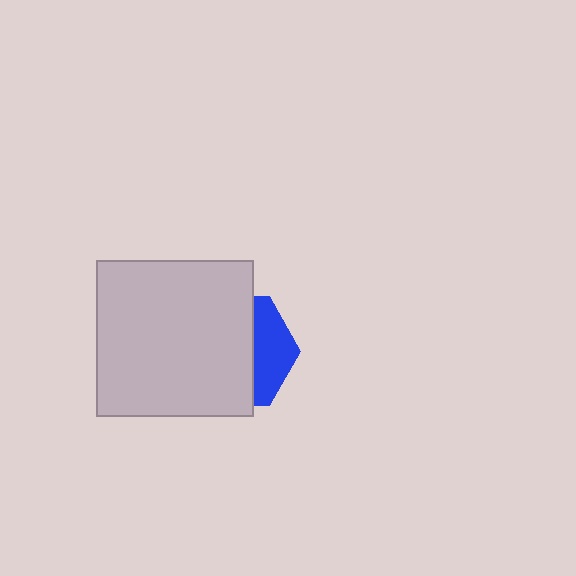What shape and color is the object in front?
The object in front is a light gray square.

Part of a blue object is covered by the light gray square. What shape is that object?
It is a hexagon.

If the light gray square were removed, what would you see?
You would see the complete blue hexagon.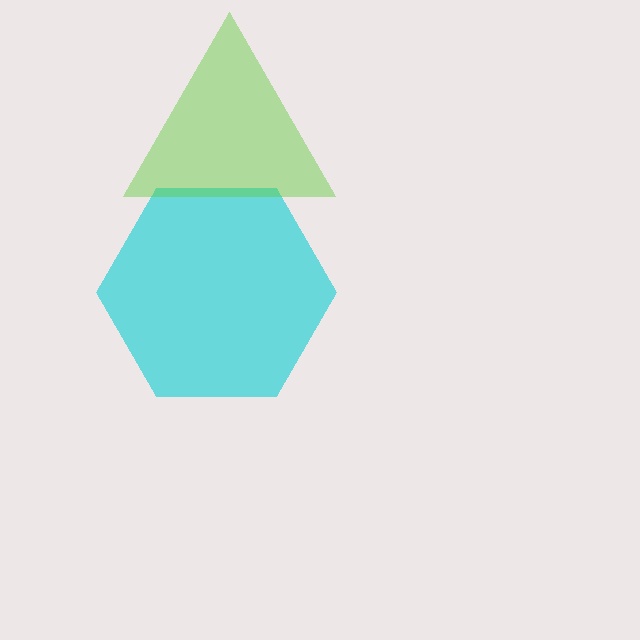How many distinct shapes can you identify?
There are 2 distinct shapes: a cyan hexagon, a lime triangle.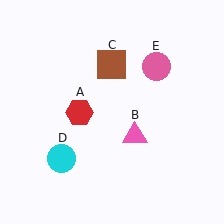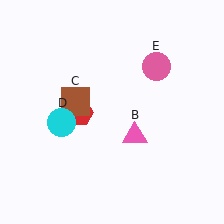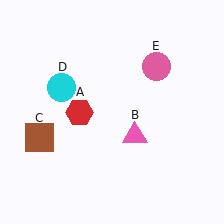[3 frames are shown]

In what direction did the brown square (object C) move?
The brown square (object C) moved down and to the left.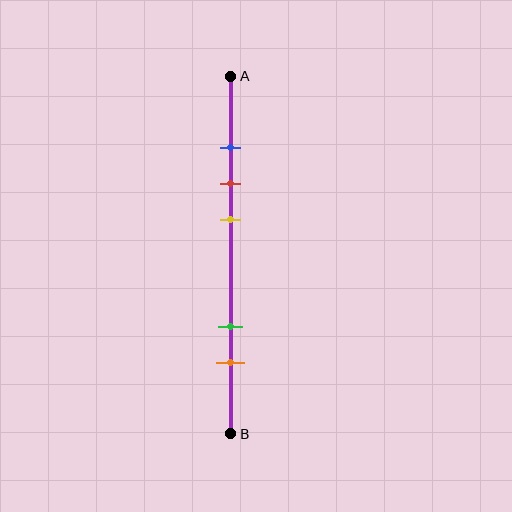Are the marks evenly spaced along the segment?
No, the marks are not evenly spaced.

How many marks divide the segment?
There are 5 marks dividing the segment.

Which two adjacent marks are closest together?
The blue and red marks are the closest adjacent pair.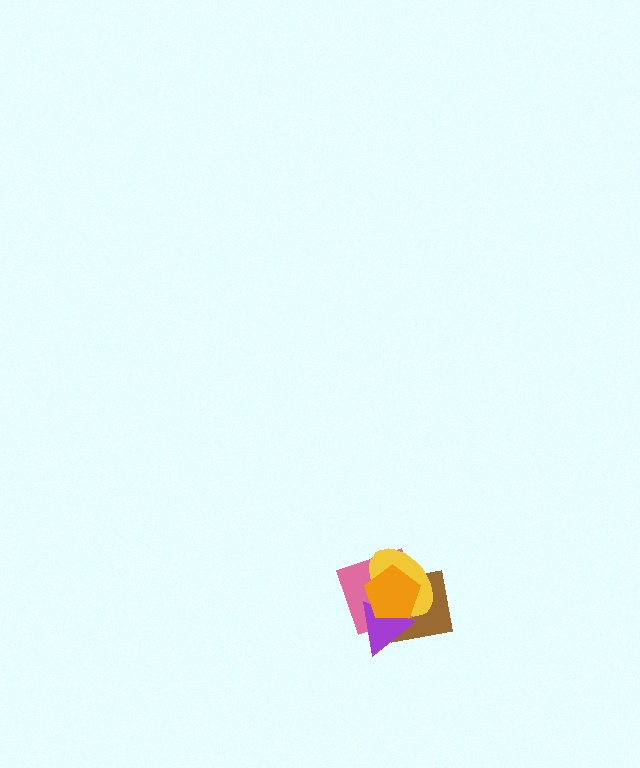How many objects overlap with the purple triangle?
4 objects overlap with the purple triangle.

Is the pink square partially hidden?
Yes, it is partially covered by another shape.